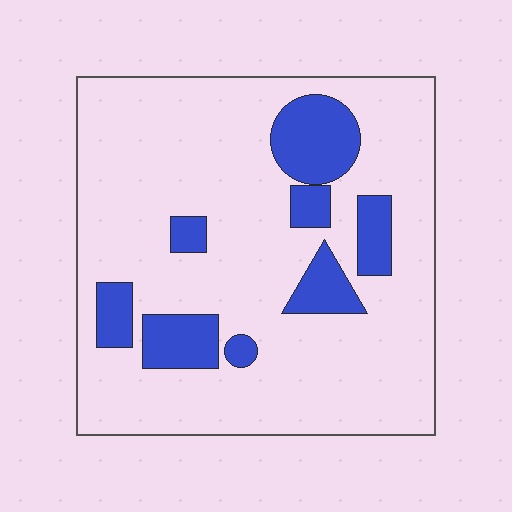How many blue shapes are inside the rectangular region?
8.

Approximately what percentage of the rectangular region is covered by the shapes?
Approximately 20%.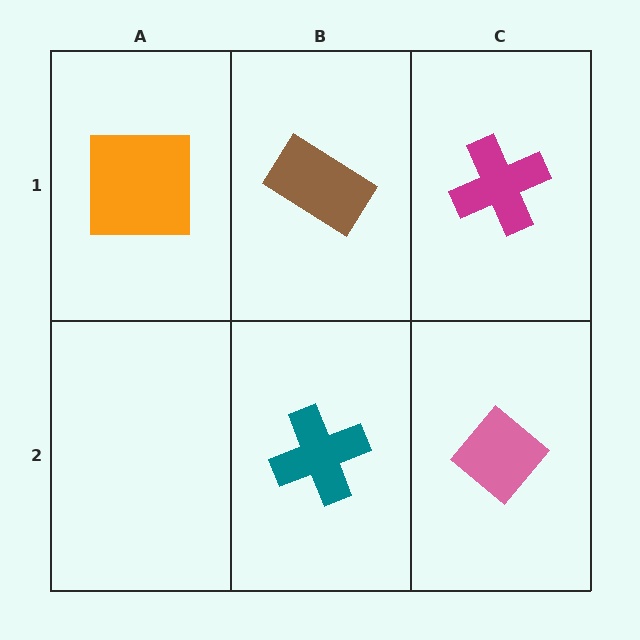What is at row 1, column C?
A magenta cross.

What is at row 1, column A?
An orange square.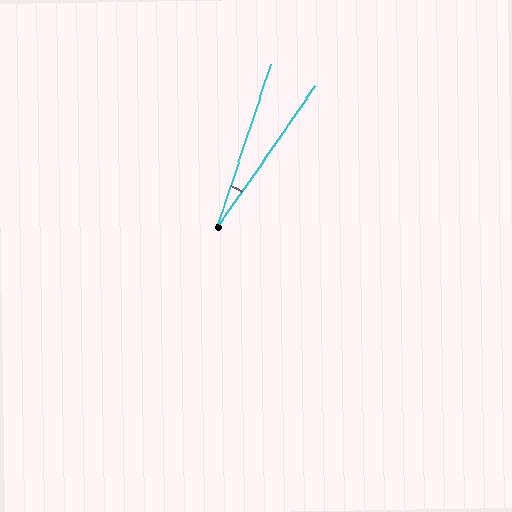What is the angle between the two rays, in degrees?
Approximately 16 degrees.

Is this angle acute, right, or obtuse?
It is acute.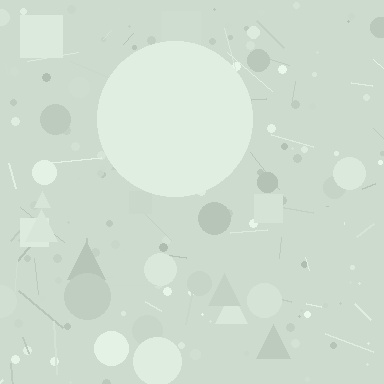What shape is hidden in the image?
A circle is hidden in the image.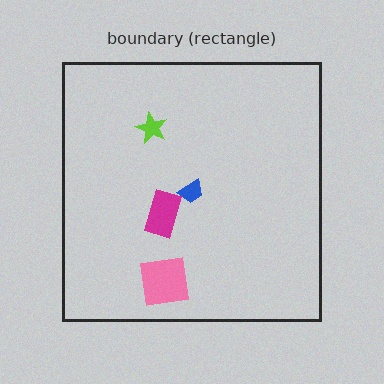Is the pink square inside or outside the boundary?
Inside.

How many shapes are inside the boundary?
4 inside, 0 outside.